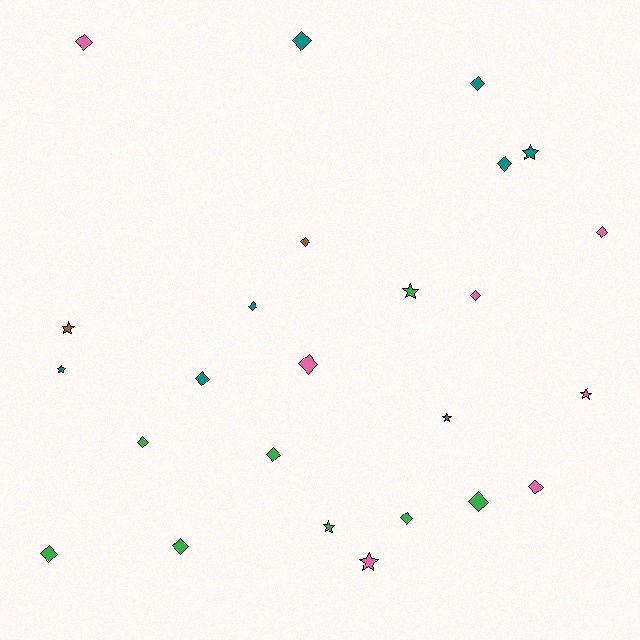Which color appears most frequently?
Teal, with 8 objects.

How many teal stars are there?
There are 3 teal stars.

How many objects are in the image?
There are 25 objects.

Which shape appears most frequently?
Diamond, with 17 objects.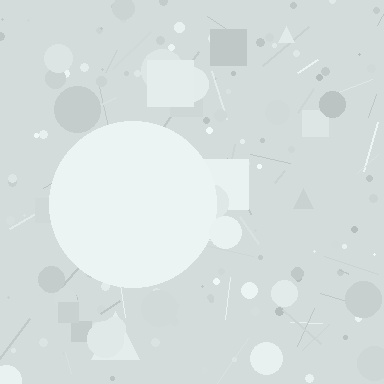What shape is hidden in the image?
A circle is hidden in the image.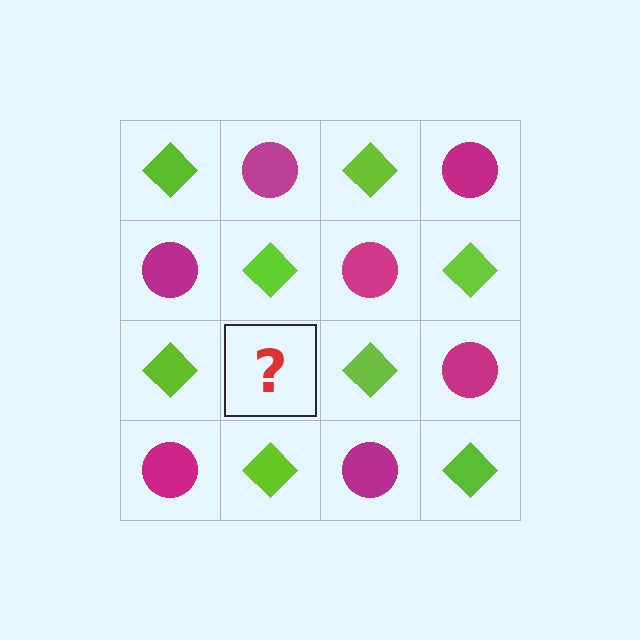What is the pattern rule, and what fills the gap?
The rule is that it alternates lime diamond and magenta circle in a checkerboard pattern. The gap should be filled with a magenta circle.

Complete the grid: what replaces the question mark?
The question mark should be replaced with a magenta circle.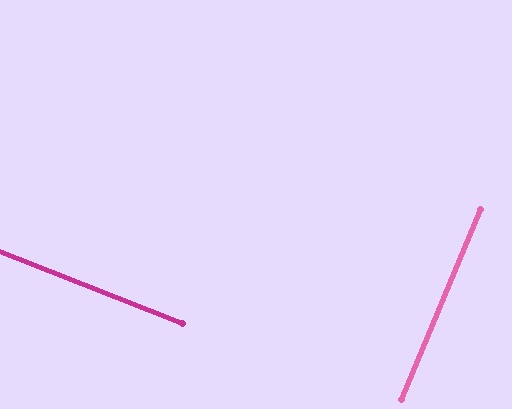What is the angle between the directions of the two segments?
Approximately 89 degrees.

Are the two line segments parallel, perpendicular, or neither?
Perpendicular — they meet at approximately 89°.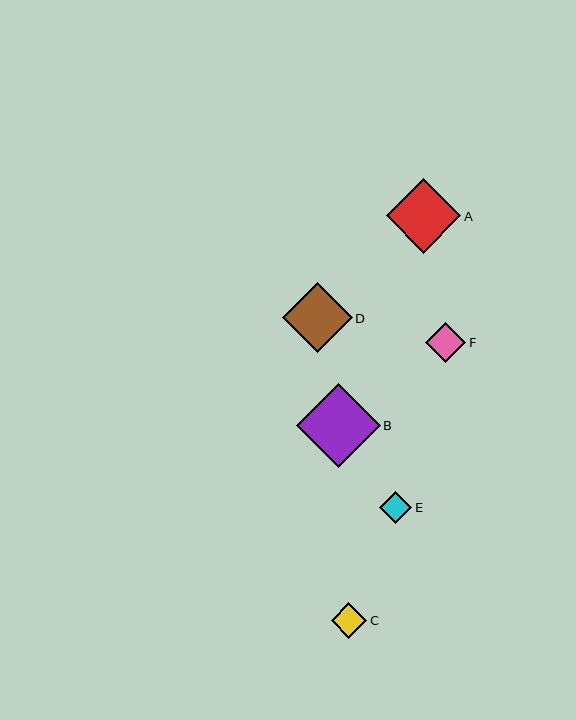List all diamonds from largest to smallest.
From largest to smallest: B, A, D, F, C, E.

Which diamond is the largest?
Diamond B is the largest with a size of approximately 83 pixels.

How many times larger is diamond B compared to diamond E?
Diamond B is approximately 2.6 times the size of diamond E.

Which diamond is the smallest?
Diamond E is the smallest with a size of approximately 32 pixels.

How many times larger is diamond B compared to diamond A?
Diamond B is approximately 1.1 times the size of diamond A.